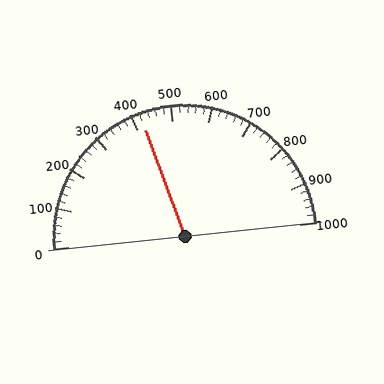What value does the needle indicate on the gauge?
The needle indicates approximately 420.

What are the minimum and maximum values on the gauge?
The gauge ranges from 0 to 1000.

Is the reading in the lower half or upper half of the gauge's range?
The reading is in the lower half of the range (0 to 1000).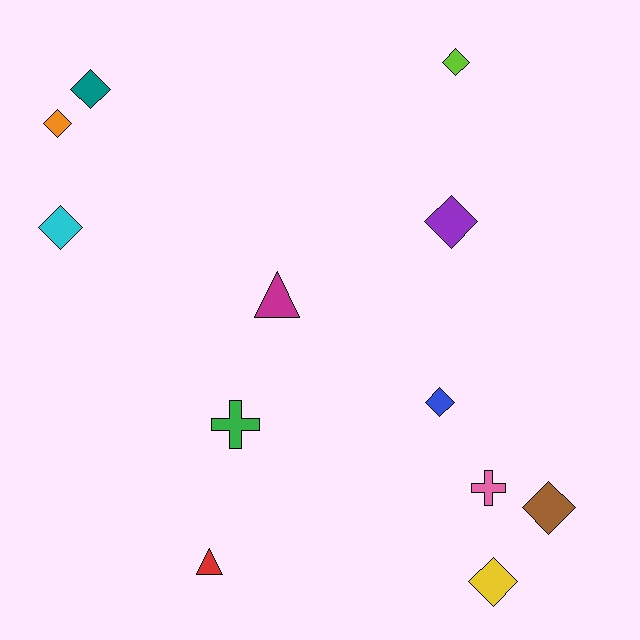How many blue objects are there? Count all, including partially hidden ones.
There is 1 blue object.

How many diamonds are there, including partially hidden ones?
There are 8 diamonds.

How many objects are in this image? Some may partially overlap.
There are 12 objects.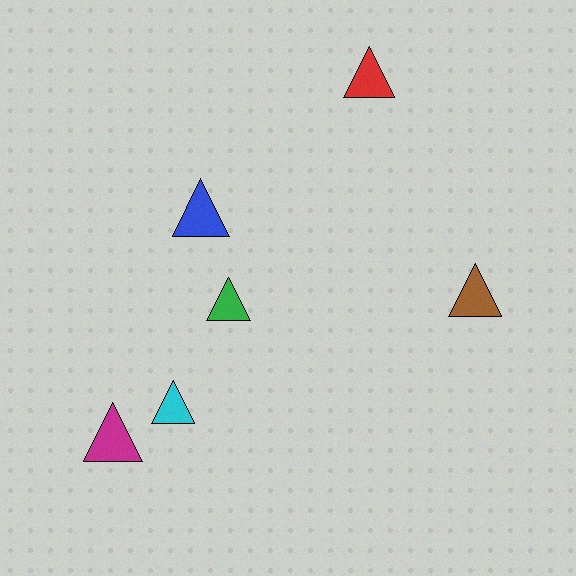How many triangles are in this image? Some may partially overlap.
There are 6 triangles.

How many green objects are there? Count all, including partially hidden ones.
There is 1 green object.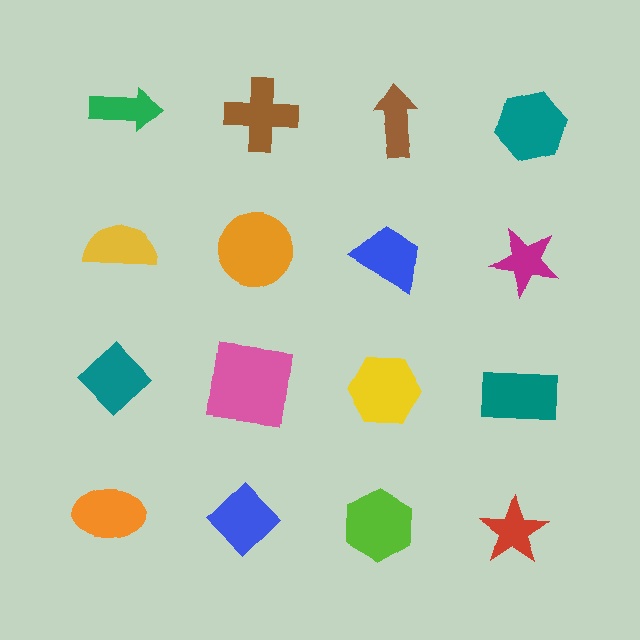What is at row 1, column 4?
A teal hexagon.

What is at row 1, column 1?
A green arrow.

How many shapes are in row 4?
4 shapes.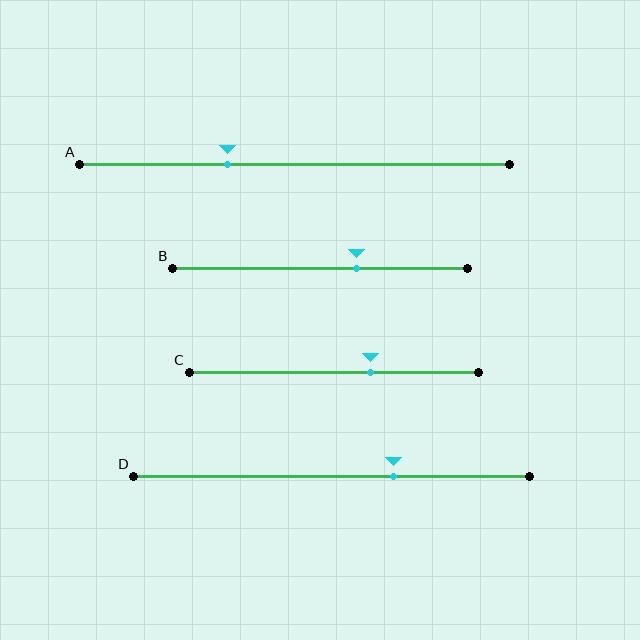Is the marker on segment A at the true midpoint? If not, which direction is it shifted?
No, the marker on segment A is shifted to the left by about 16% of the segment length.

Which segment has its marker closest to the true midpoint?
Segment B has its marker closest to the true midpoint.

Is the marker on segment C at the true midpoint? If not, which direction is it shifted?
No, the marker on segment C is shifted to the right by about 13% of the segment length.